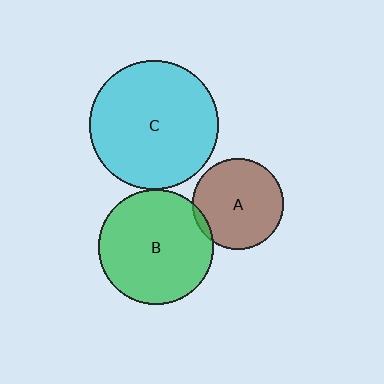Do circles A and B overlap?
Yes.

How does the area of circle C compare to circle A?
Approximately 2.0 times.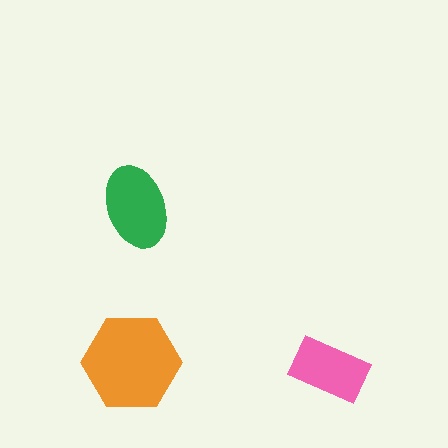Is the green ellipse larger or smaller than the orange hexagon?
Smaller.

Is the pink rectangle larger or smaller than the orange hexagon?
Smaller.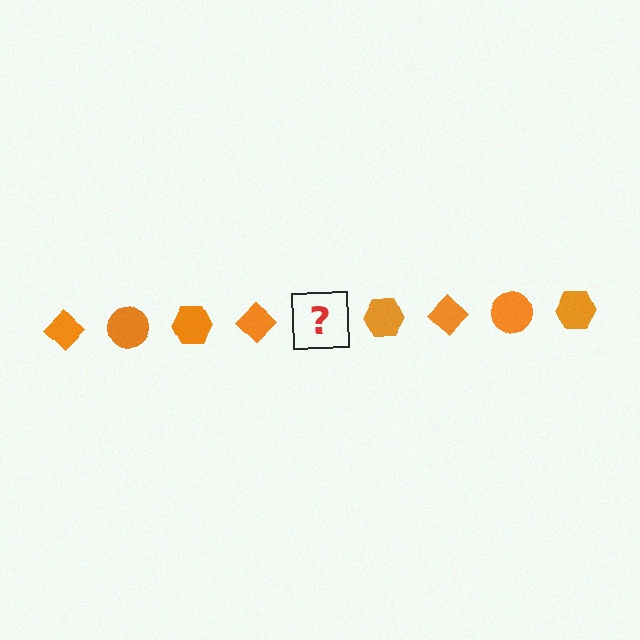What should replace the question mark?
The question mark should be replaced with an orange circle.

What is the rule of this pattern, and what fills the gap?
The rule is that the pattern cycles through diamond, circle, hexagon shapes in orange. The gap should be filled with an orange circle.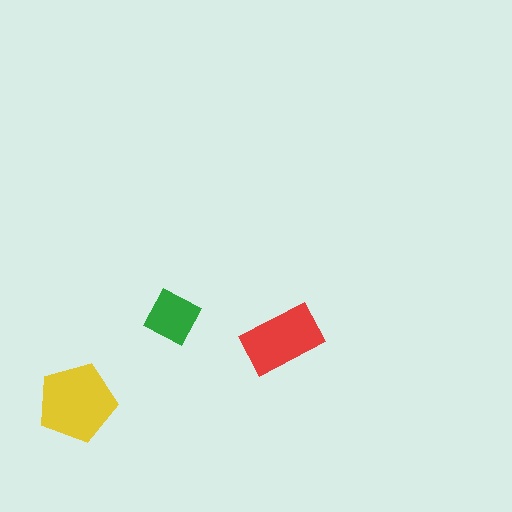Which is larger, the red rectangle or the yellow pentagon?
The yellow pentagon.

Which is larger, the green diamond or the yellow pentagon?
The yellow pentagon.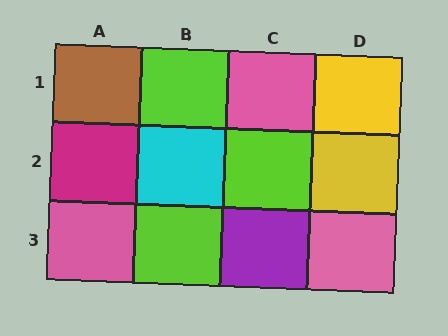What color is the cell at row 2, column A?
Magenta.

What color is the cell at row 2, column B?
Cyan.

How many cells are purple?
1 cell is purple.